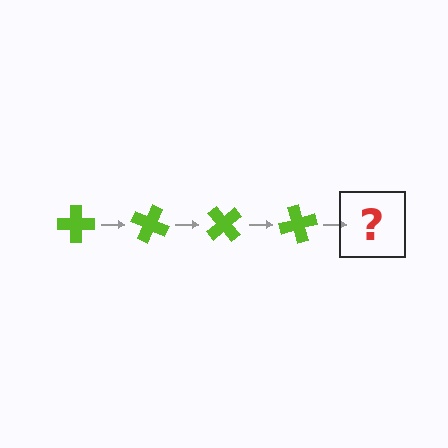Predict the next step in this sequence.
The next step is a lime cross rotated 100 degrees.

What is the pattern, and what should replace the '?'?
The pattern is that the cross rotates 25 degrees each step. The '?' should be a lime cross rotated 100 degrees.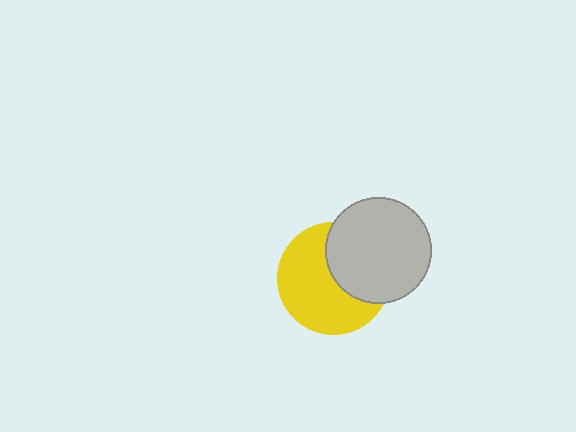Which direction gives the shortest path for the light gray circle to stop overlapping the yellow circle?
Moving right gives the shortest separation.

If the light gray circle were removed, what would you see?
You would see the complete yellow circle.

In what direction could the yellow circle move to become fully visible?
The yellow circle could move left. That would shift it out from behind the light gray circle entirely.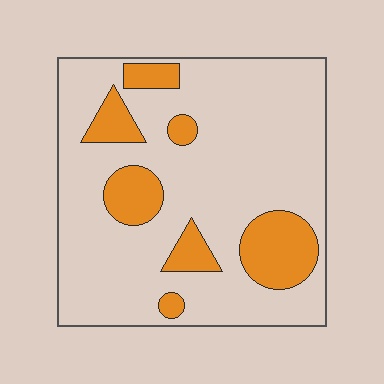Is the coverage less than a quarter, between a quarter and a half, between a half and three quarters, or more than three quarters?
Less than a quarter.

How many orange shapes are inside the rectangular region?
7.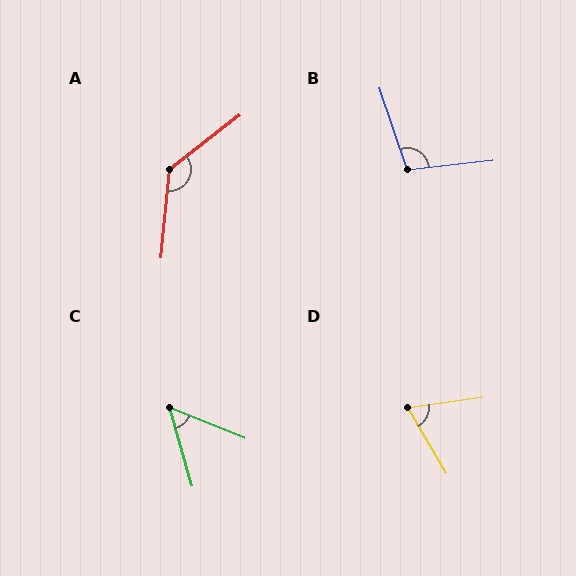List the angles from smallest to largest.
C (52°), D (68°), B (102°), A (133°).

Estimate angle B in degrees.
Approximately 102 degrees.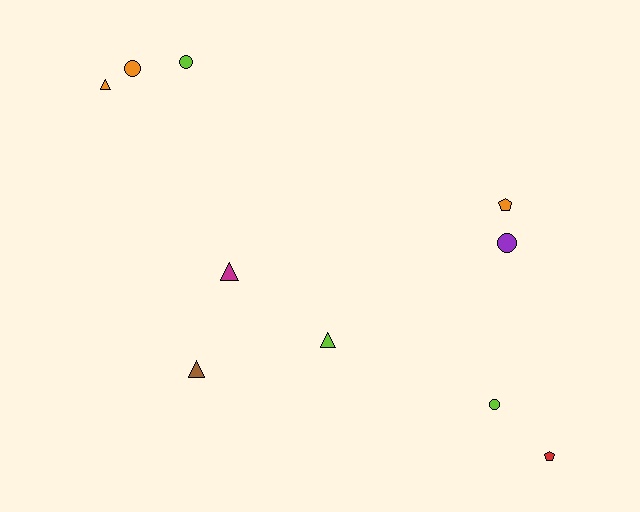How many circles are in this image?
There are 4 circles.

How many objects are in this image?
There are 10 objects.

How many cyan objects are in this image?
There are no cyan objects.